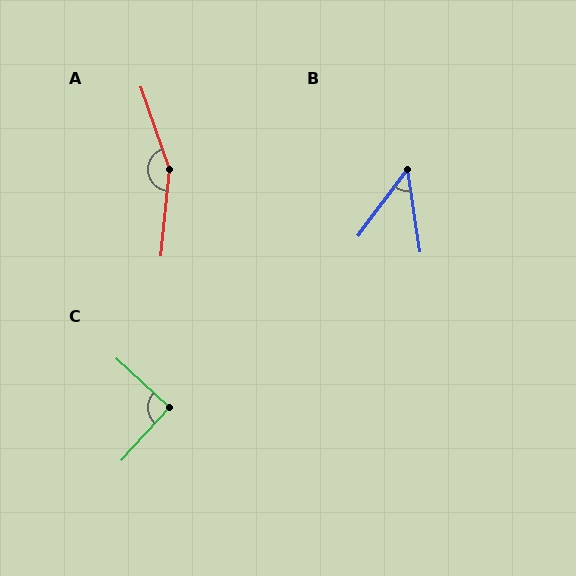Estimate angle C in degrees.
Approximately 90 degrees.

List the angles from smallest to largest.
B (46°), C (90°), A (155°).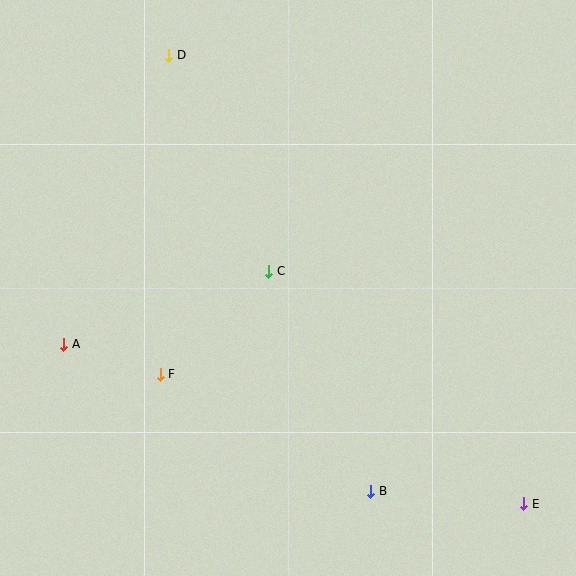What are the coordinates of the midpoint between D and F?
The midpoint between D and F is at (165, 215).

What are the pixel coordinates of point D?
Point D is at (169, 55).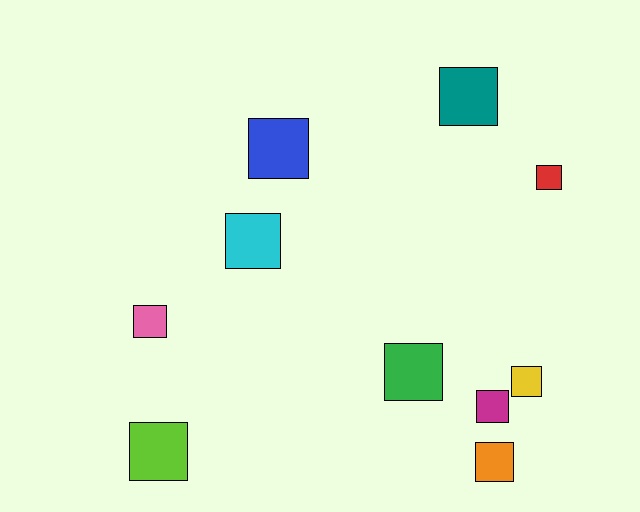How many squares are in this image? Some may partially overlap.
There are 10 squares.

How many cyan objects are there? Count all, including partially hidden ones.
There is 1 cyan object.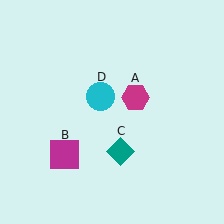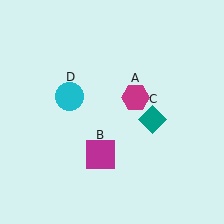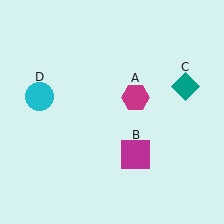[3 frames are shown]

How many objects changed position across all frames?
3 objects changed position: magenta square (object B), teal diamond (object C), cyan circle (object D).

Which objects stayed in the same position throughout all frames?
Magenta hexagon (object A) remained stationary.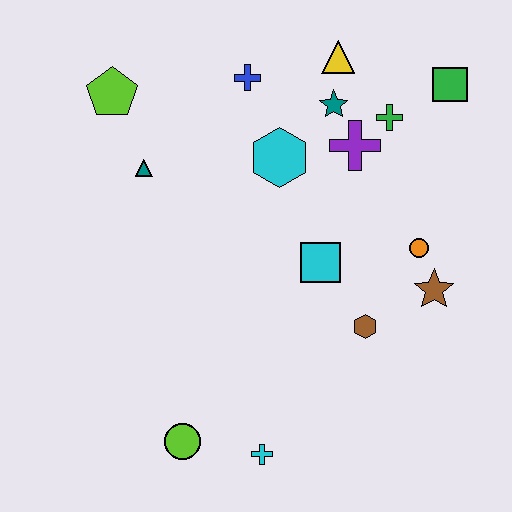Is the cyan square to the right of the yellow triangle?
No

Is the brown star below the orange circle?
Yes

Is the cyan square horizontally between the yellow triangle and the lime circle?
Yes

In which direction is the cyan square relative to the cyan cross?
The cyan square is above the cyan cross.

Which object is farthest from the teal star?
The lime circle is farthest from the teal star.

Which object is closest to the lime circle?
The cyan cross is closest to the lime circle.